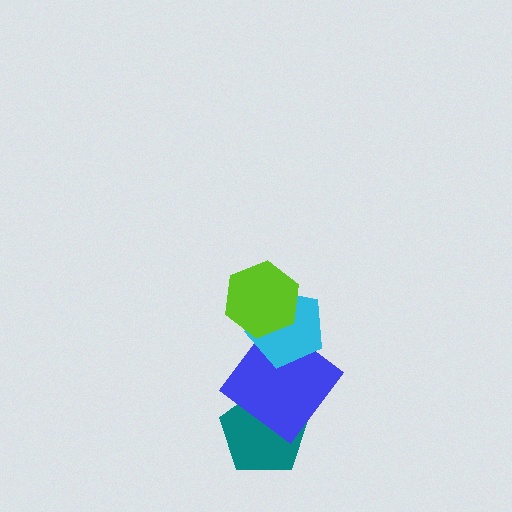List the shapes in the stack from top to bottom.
From top to bottom: the lime hexagon, the cyan pentagon, the blue diamond, the teal pentagon.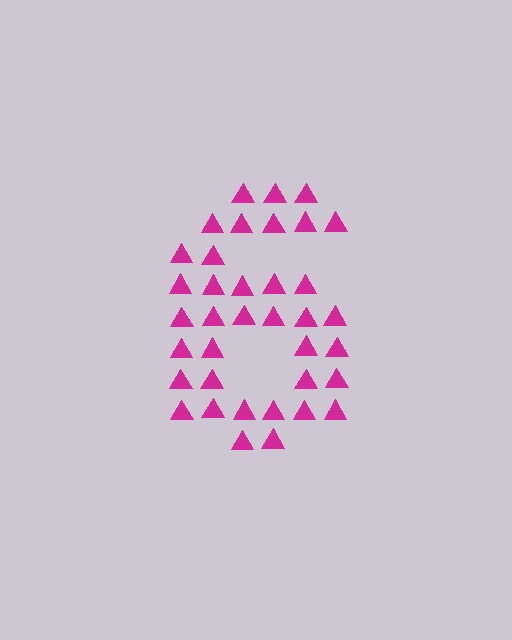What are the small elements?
The small elements are triangles.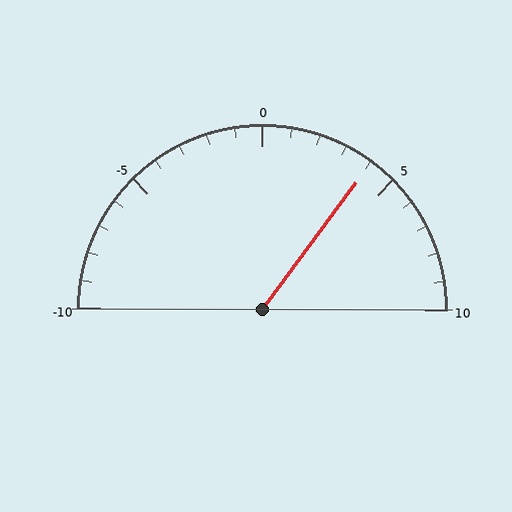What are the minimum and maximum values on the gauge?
The gauge ranges from -10 to 10.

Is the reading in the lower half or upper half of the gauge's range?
The reading is in the upper half of the range (-10 to 10).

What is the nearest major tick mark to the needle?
The nearest major tick mark is 5.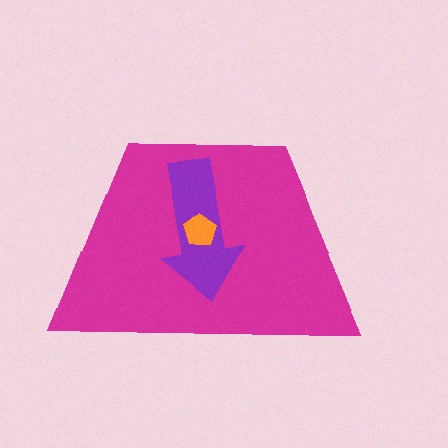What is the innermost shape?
The orange pentagon.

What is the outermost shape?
The magenta trapezoid.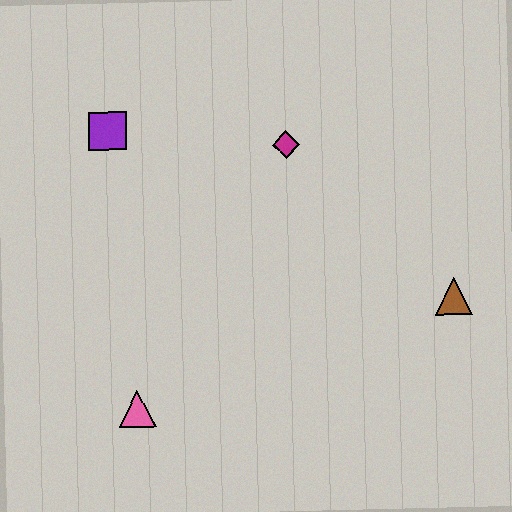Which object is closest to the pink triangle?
The purple square is closest to the pink triangle.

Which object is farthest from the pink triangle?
The brown triangle is farthest from the pink triangle.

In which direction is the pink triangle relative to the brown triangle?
The pink triangle is to the left of the brown triangle.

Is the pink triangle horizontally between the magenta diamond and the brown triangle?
No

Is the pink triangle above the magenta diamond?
No